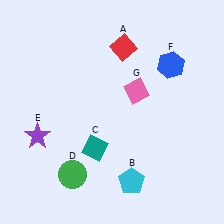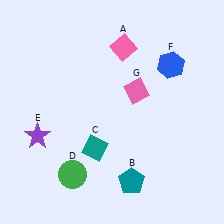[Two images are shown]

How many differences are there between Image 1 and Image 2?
There are 2 differences between the two images.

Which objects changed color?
A changed from red to pink. B changed from cyan to teal.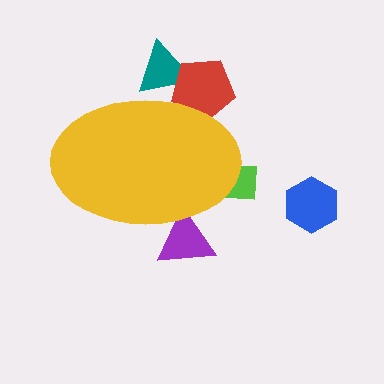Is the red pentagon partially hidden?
Yes, the red pentagon is partially hidden behind the yellow ellipse.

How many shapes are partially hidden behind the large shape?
4 shapes are partially hidden.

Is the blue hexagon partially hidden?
No, the blue hexagon is fully visible.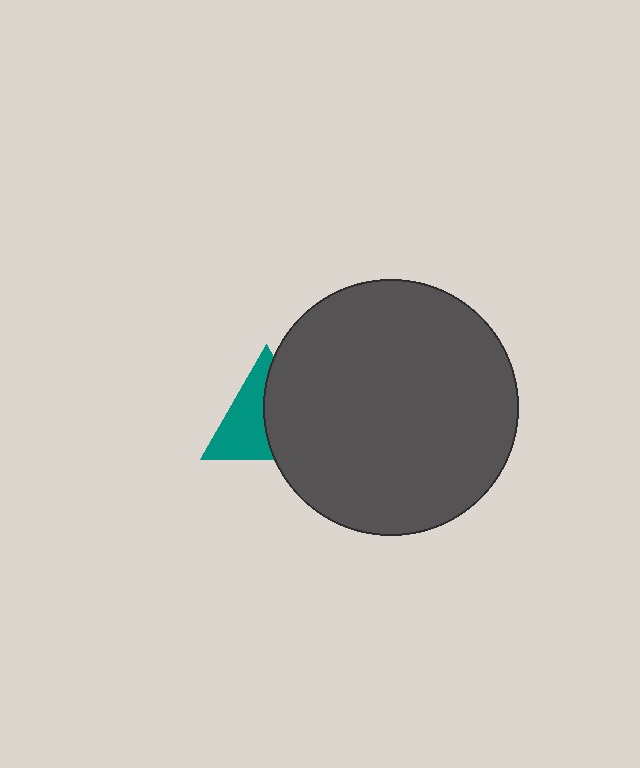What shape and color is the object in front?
The object in front is a dark gray circle.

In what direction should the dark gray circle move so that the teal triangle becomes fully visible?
The dark gray circle should move right. That is the shortest direction to clear the overlap and leave the teal triangle fully visible.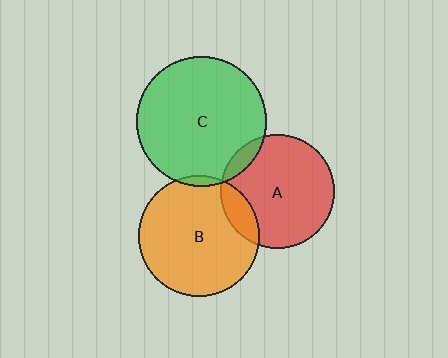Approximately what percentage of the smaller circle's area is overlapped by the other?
Approximately 15%.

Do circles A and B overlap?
Yes.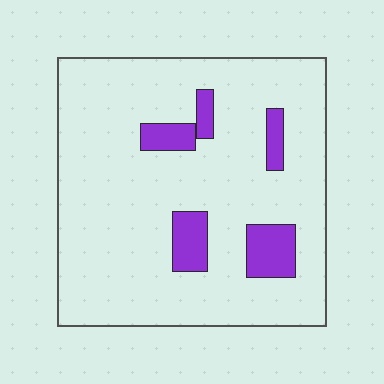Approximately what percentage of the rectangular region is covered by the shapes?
Approximately 10%.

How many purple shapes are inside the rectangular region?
5.